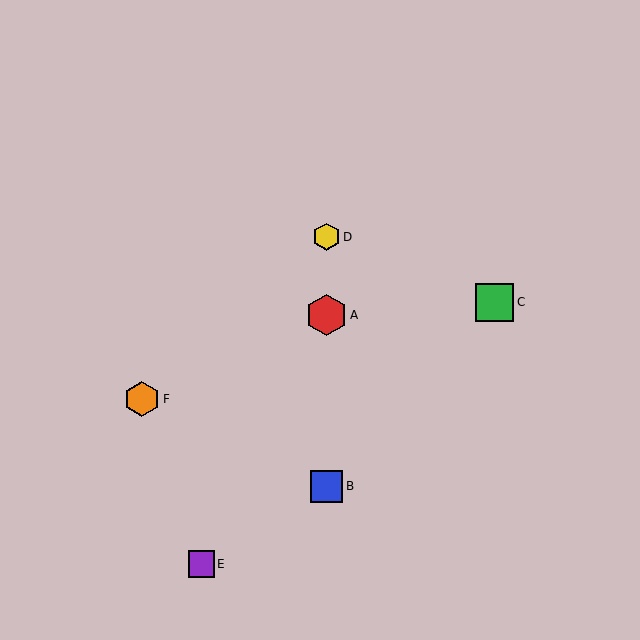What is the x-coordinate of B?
Object B is at x≈327.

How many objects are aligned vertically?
3 objects (A, B, D) are aligned vertically.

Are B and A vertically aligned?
Yes, both are at x≈327.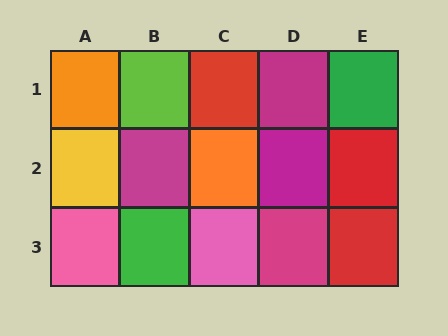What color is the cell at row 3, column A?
Pink.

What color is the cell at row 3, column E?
Red.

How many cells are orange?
2 cells are orange.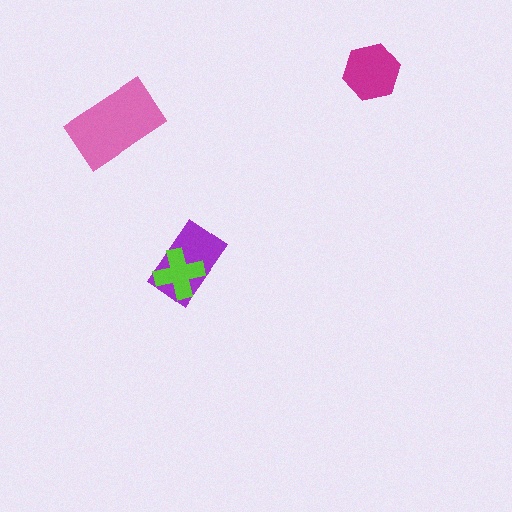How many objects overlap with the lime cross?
1 object overlaps with the lime cross.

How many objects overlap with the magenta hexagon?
0 objects overlap with the magenta hexagon.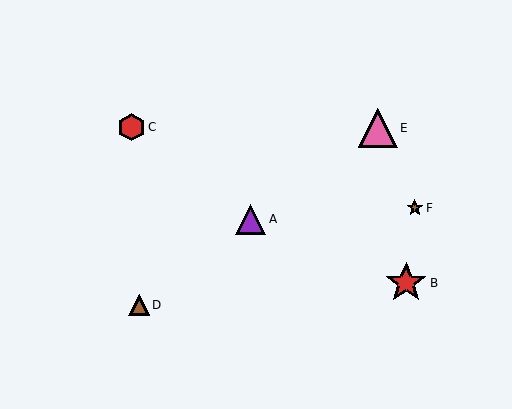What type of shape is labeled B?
Shape B is a red star.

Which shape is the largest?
The red star (labeled B) is the largest.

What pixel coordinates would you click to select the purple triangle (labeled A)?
Click at (251, 219) to select the purple triangle A.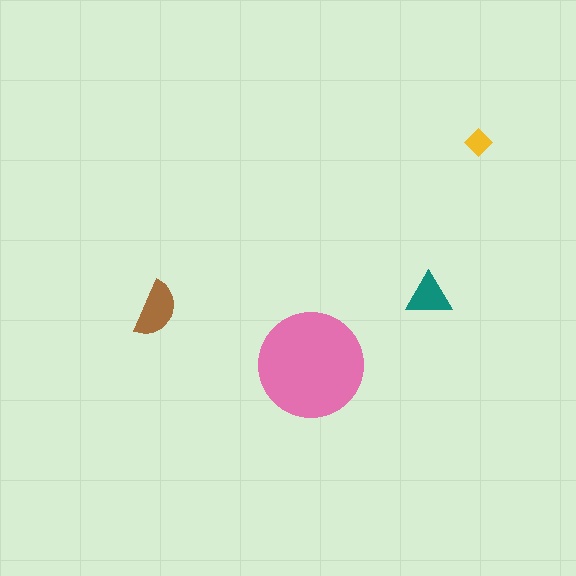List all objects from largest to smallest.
The pink circle, the brown semicircle, the teal triangle, the yellow diamond.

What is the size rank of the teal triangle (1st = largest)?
3rd.